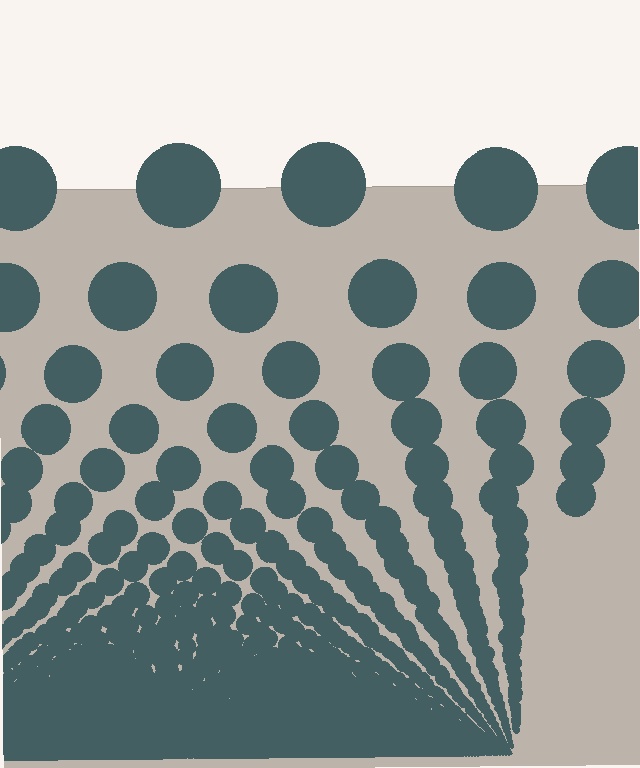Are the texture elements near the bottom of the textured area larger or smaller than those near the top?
Smaller. The gradient is inverted — elements near the bottom are smaller and denser.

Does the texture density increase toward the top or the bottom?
Density increases toward the bottom.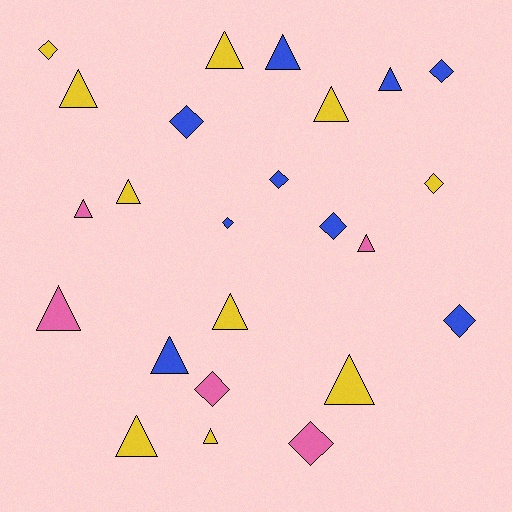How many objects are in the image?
There are 24 objects.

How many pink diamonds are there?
There are 2 pink diamonds.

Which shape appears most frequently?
Triangle, with 14 objects.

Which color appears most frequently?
Yellow, with 10 objects.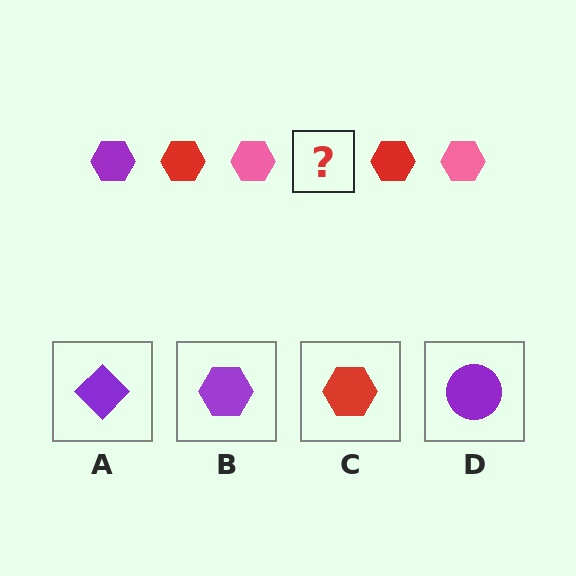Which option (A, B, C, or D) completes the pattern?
B.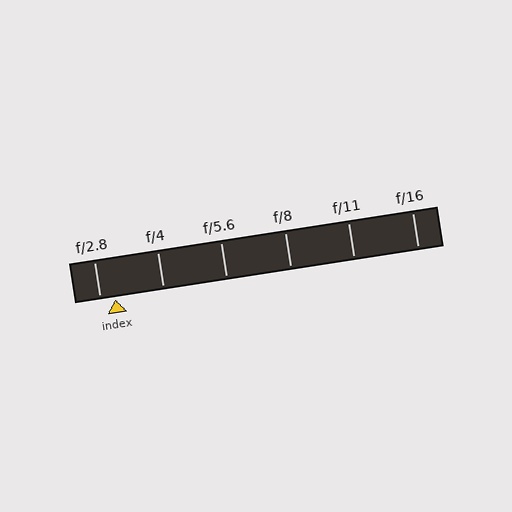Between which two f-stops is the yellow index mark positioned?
The index mark is between f/2.8 and f/4.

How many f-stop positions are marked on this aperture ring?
There are 6 f-stop positions marked.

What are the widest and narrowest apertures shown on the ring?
The widest aperture shown is f/2.8 and the narrowest is f/16.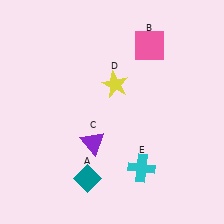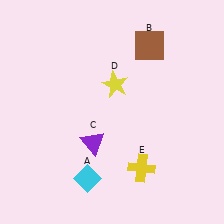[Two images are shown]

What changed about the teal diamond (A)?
In Image 1, A is teal. In Image 2, it changed to cyan.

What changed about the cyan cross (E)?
In Image 1, E is cyan. In Image 2, it changed to yellow.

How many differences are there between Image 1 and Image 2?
There are 3 differences between the two images.